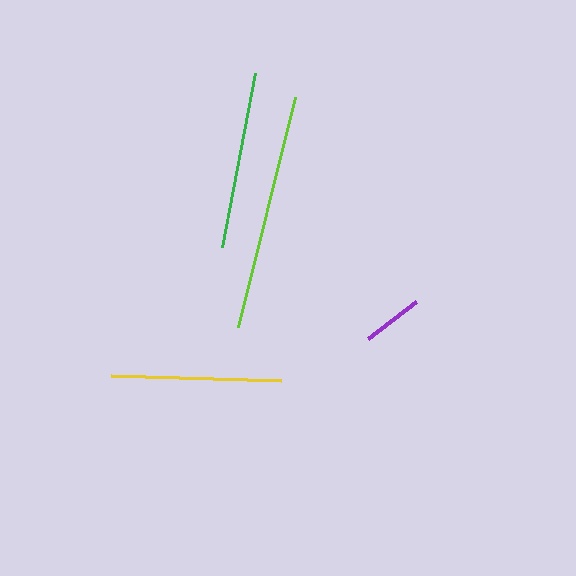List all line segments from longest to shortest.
From longest to shortest: lime, green, yellow, purple.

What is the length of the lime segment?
The lime segment is approximately 236 pixels long.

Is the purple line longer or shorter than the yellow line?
The yellow line is longer than the purple line.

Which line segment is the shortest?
The purple line is the shortest at approximately 61 pixels.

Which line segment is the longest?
The lime line is the longest at approximately 236 pixels.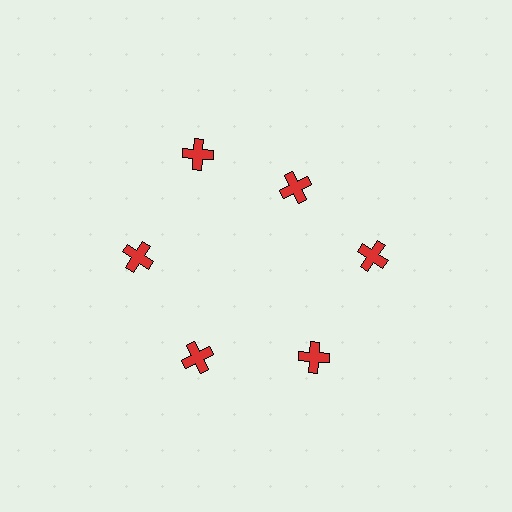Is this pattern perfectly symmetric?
No. The 6 red crosses are arranged in a ring, but one element near the 1 o'clock position is pulled inward toward the center, breaking the 6-fold rotational symmetry.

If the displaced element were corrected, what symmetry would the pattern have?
It would have 6-fold rotational symmetry — the pattern would map onto itself every 60 degrees.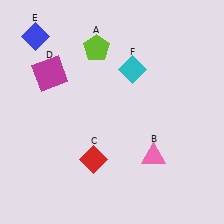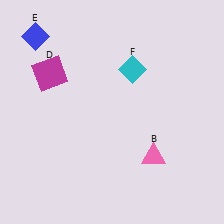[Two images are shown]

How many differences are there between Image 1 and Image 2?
There are 2 differences between the two images.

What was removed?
The lime pentagon (A), the red diamond (C) were removed in Image 2.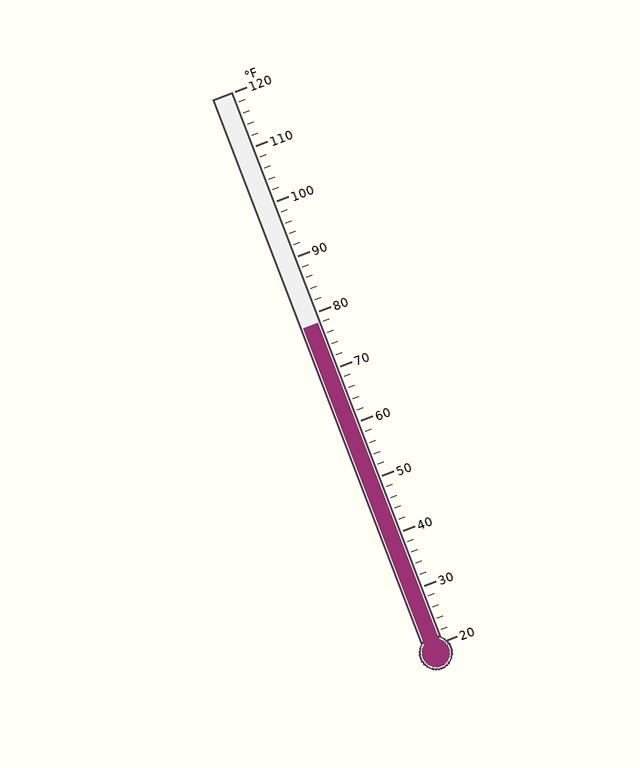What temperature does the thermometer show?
The thermometer shows approximately 78°F.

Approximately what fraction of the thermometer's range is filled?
The thermometer is filled to approximately 60% of its range.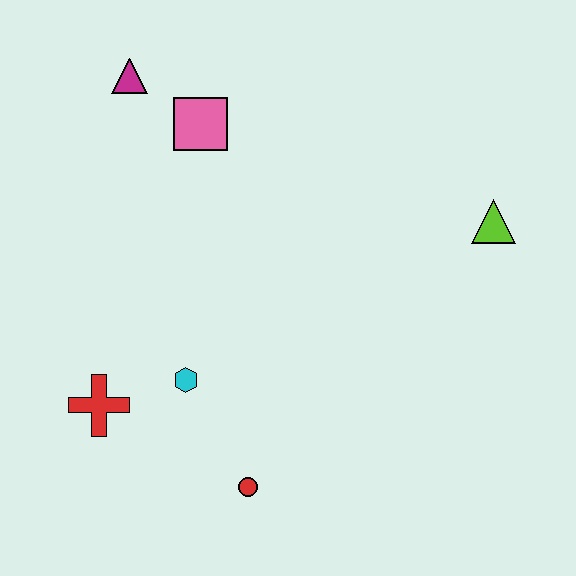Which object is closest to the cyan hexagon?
The red cross is closest to the cyan hexagon.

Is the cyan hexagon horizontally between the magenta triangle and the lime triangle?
Yes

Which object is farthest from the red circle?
The magenta triangle is farthest from the red circle.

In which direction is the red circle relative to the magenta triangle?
The red circle is below the magenta triangle.